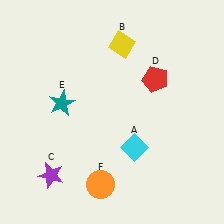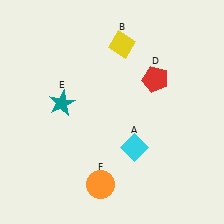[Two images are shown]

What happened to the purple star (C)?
The purple star (C) was removed in Image 2. It was in the bottom-left area of Image 1.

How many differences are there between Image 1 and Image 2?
There is 1 difference between the two images.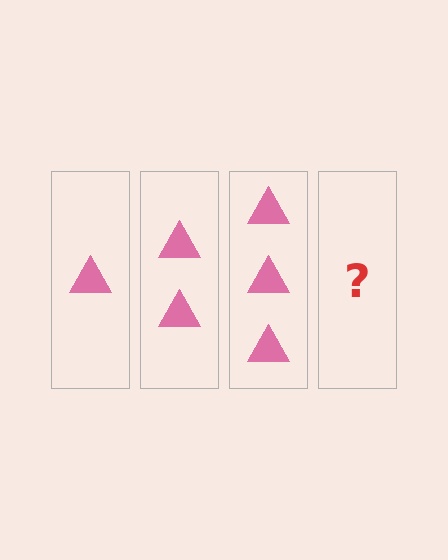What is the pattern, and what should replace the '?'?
The pattern is that each step adds one more triangle. The '?' should be 4 triangles.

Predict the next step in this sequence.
The next step is 4 triangles.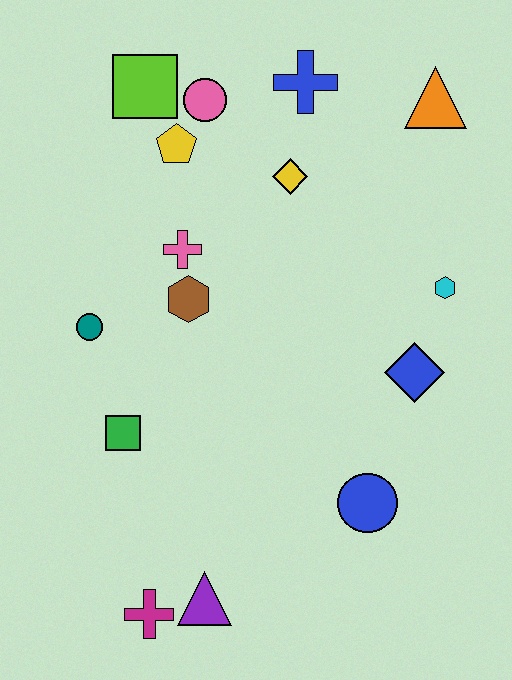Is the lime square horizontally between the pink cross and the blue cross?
No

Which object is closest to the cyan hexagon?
The blue diamond is closest to the cyan hexagon.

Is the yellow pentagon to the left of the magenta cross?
No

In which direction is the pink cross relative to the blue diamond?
The pink cross is to the left of the blue diamond.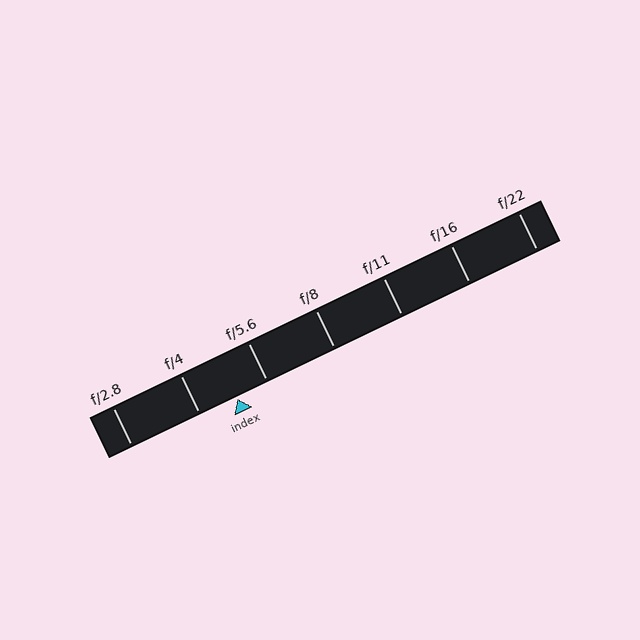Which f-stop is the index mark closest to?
The index mark is closest to f/5.6.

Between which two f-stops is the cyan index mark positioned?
The index mark is between f/4 and f/5.6.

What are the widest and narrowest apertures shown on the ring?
The widest aperture shown is f/2.8 and the narrowest is f/22.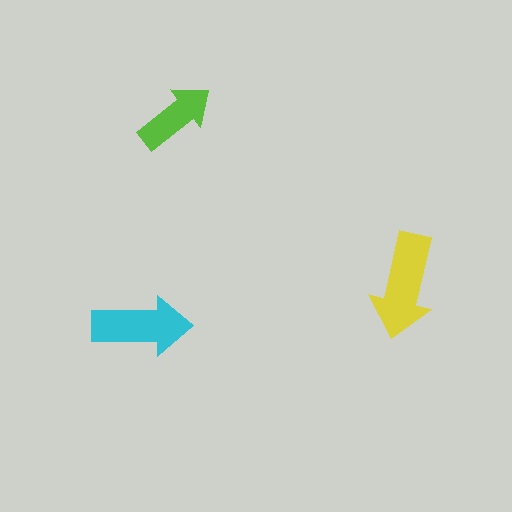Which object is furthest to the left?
The cyan arrow is leftmost.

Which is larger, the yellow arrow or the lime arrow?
The yellow one.